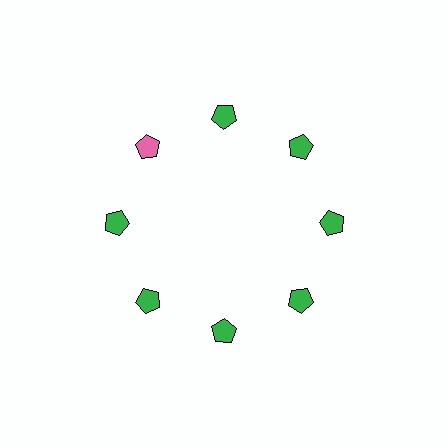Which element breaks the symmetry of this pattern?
The pink pentagon at roughly the 10 o'clock position breaks the symmetry. All other shapes are green pentagons.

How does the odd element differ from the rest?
It has a different color: pink instead of green.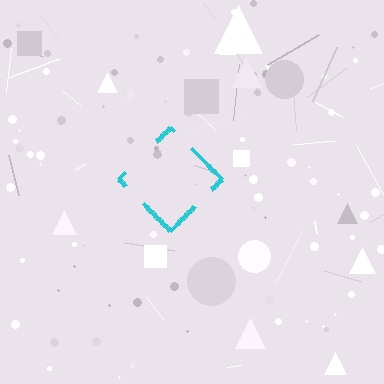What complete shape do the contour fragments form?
The contour fragments form a diamond.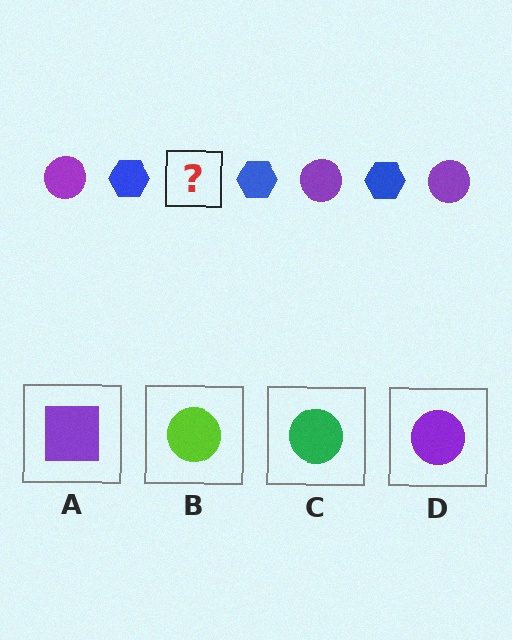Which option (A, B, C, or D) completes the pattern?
D.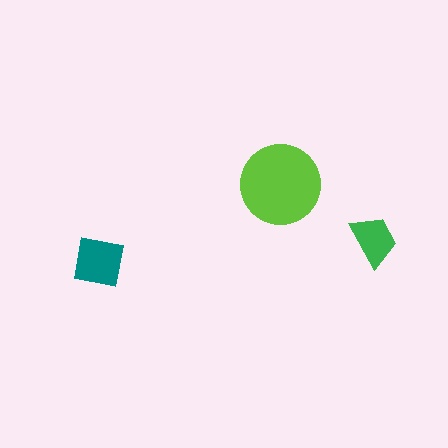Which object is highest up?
The lime circle is topmost.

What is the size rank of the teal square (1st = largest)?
2nd.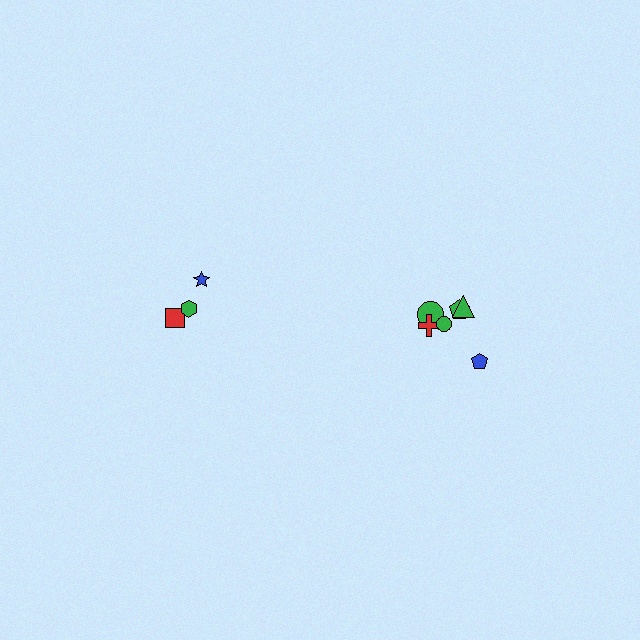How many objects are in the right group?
There are 7 objects.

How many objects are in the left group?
There are 3 objects.